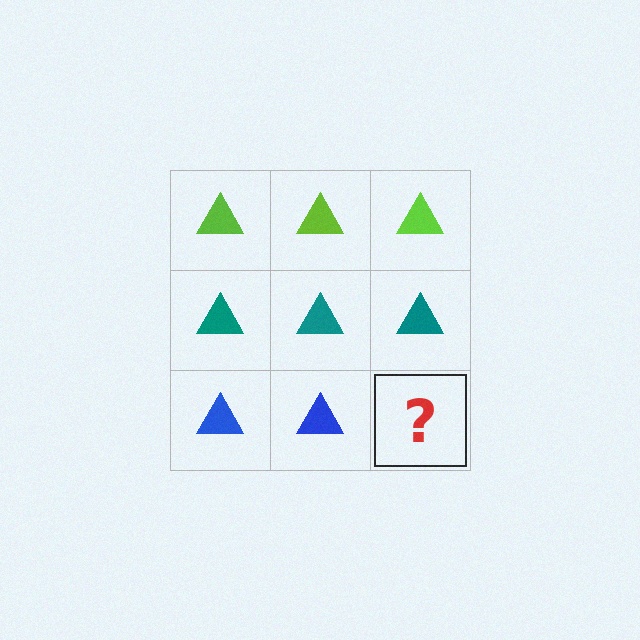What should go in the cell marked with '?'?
The missing cell should contain a blue triangle.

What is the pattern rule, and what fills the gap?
The rule is that each row has a consistent color. The gap should be filled with a blue triangle.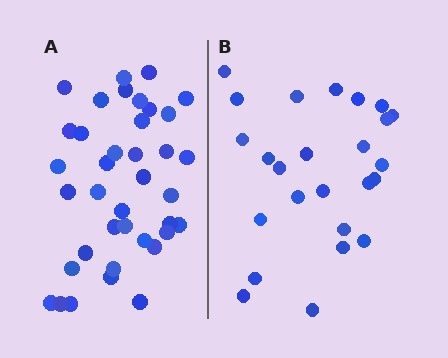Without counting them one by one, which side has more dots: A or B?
Region A (the left region) has more dots.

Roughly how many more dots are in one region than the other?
Region A has approximately 15 more dots than region B.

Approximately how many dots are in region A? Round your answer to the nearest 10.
About 40 dots. (The exact count is 38, which rounds to 40.)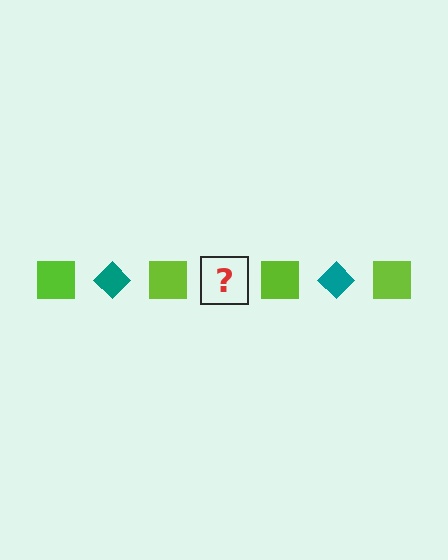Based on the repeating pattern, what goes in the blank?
The blank should be a teal diamond.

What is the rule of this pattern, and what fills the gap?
The rule is that the pattern alternates between lime square and teal diamond. The gap should be filled with a teal diamond.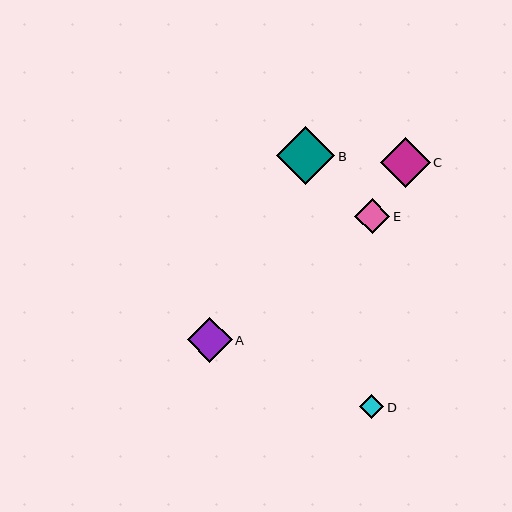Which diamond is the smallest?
Diamond D is the smallest with a size of approximately 25 pixels.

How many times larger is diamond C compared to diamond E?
Diamond C is approximately 1.4 times the size of diamond E.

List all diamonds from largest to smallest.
From largest to smallest: B, C, A, E, D.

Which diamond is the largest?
Diamond B is the largest with a size of approximately 58 pixels.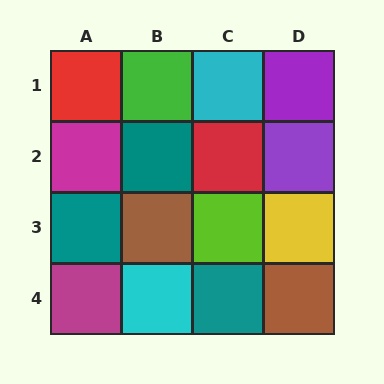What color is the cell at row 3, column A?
Teal.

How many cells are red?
2 cells are red.